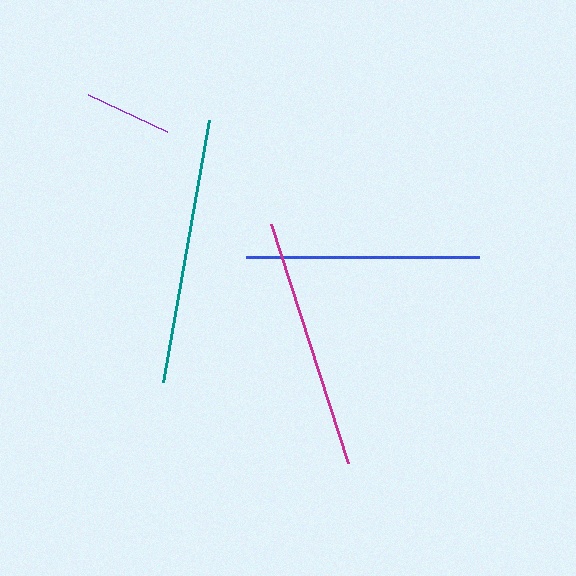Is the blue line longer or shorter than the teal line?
The teal line is longer than the blue line.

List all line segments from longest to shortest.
From longest to shortest: teal, magenta, blue, purple.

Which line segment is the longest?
The teal line is the longest at approximately 267 pixels.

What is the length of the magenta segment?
The magenta segment is approximately 251 pixels long.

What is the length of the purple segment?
The purple segment is approximately 87 pixels long.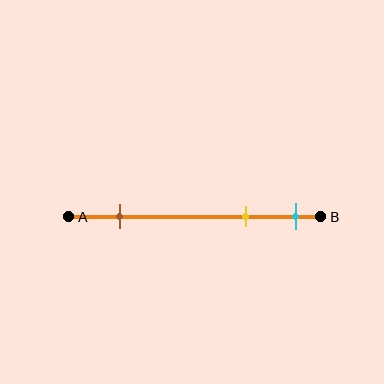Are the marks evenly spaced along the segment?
No, the marks are not evenly spaced.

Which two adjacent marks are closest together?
The yellow and cyan marks are the closest adjacent pair.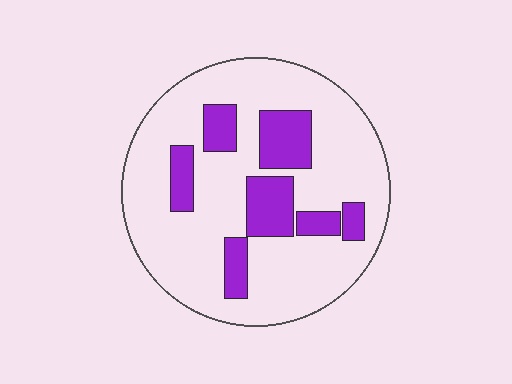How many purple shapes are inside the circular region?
7.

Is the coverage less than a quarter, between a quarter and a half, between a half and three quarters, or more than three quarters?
Less than a quarter.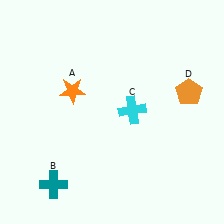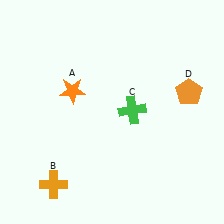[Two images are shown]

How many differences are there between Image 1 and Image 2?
There are 2 differences between the two images.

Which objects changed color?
B changed from teal to orange. C changed from cyan to green.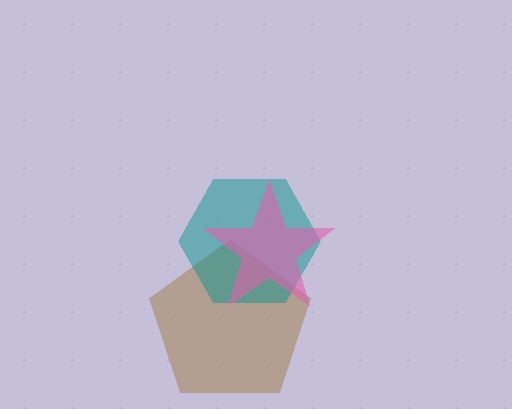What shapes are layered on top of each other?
The layered shapes are: a brown pentagon, a teal hexagon, a pink star.